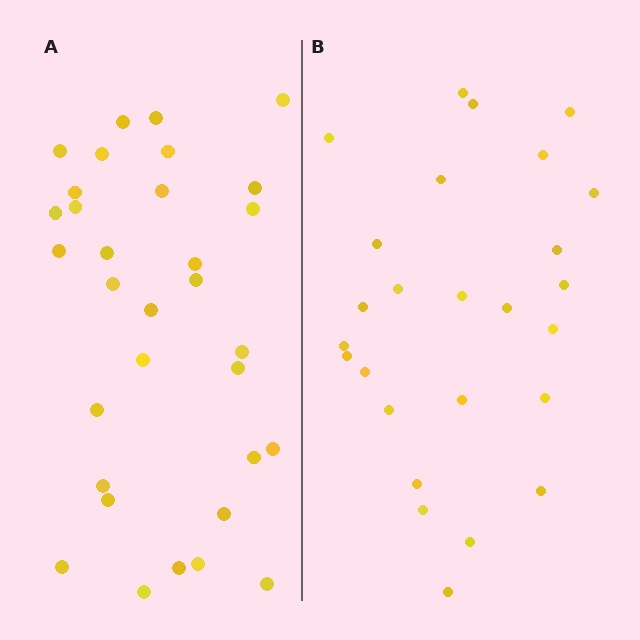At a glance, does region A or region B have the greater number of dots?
Region A (the left region) has more dots.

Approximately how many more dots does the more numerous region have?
Region A has about 6 more dots than region B.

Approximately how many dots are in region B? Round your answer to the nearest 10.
About 30 dots. (The exact count is 26, which rounds to 30.)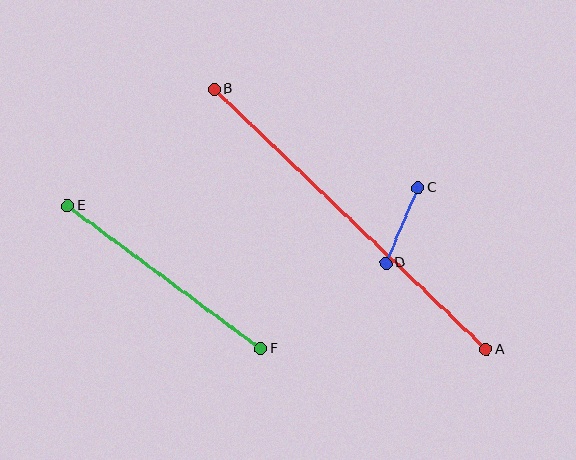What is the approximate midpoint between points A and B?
The midpoint is at approximately (350, 219) pixels.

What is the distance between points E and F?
The distance is approximately 240 pixels.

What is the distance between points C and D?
The distance is approximately 82 pixels.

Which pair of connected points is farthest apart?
Points A and B are farthest apart.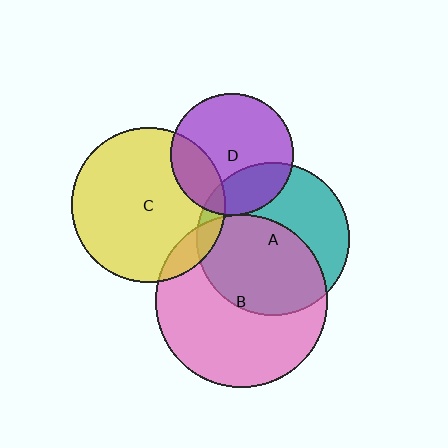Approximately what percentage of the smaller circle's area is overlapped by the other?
Approximately 25%.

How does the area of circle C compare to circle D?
Approximately 1.6 times.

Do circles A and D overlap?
Yes.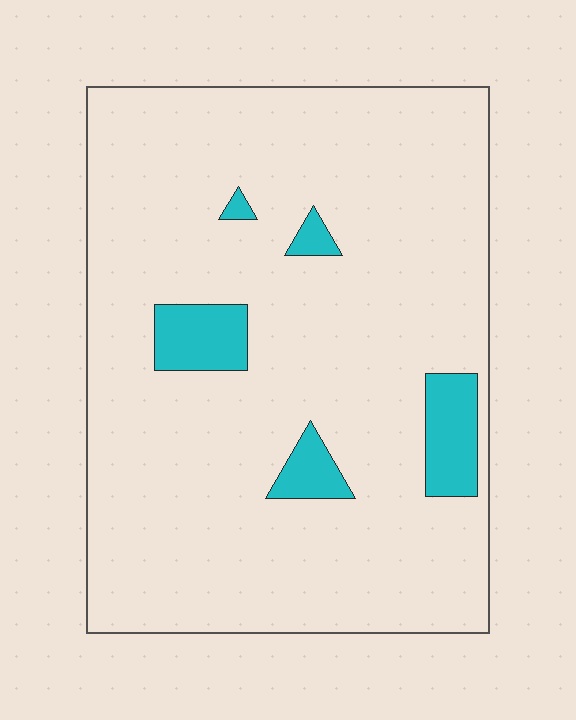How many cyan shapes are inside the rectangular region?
5.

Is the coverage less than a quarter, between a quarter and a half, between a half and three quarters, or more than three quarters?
Less than a quarter.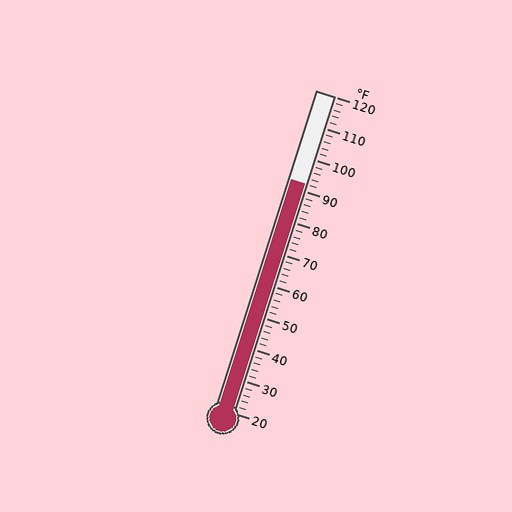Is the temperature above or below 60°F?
The temperature is above 60°F.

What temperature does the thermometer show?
The thermometer shows approximately 92°F.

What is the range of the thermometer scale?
The thermometer scale ranges from 20°F to 120°F.